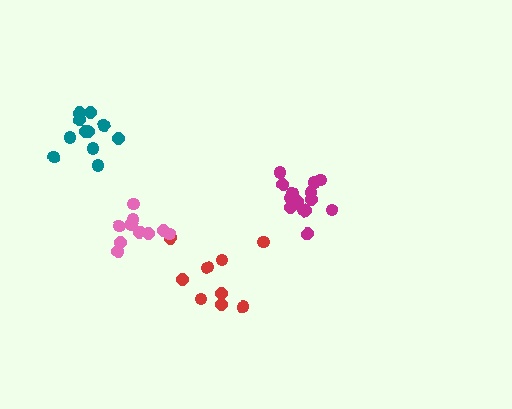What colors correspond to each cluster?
The clusters are colored: red, magenta, pink, teal.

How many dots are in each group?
Group 1: 9 dots, Group 2: 14 dots, Group 3: 10 dots, Group 4: 12 dots (45 total).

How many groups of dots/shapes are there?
There are 4 groups.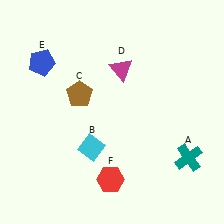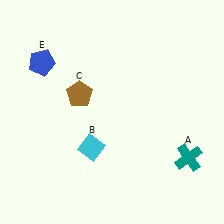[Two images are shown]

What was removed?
The red hexagon (F), the magenta triangle (D) were removed in Image 2.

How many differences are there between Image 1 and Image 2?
There are 2 differences between the two images.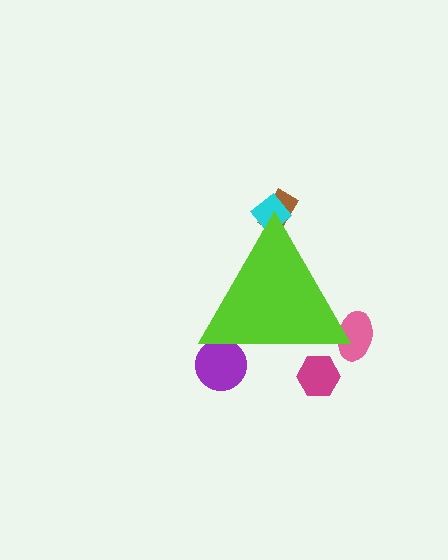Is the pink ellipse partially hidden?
Yes, the pink ellipse is partially hidden behind the lime triangle.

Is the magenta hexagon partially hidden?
Yes, the magenta hexagon is partially hidden behind the lime triangle.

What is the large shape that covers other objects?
A lime triangle.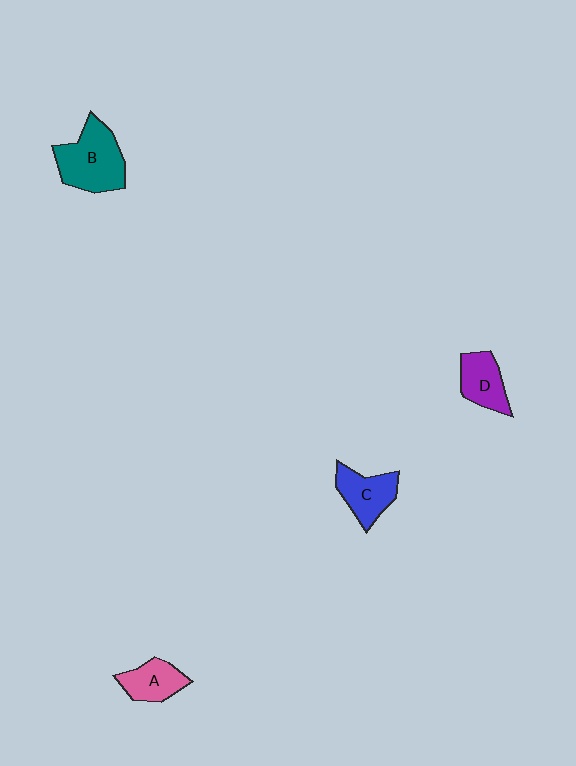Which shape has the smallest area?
Shape A (pink).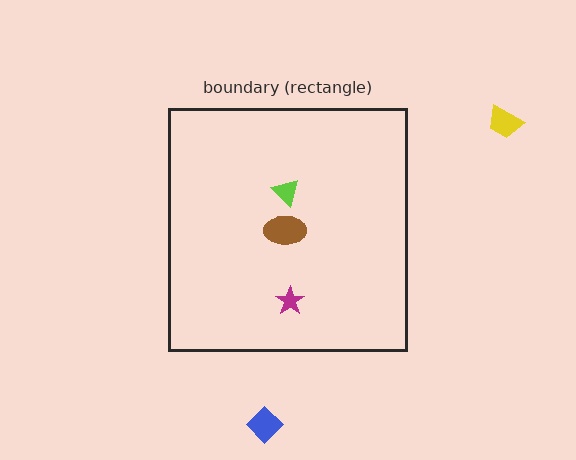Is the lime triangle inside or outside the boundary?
Inside.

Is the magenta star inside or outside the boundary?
Inside.